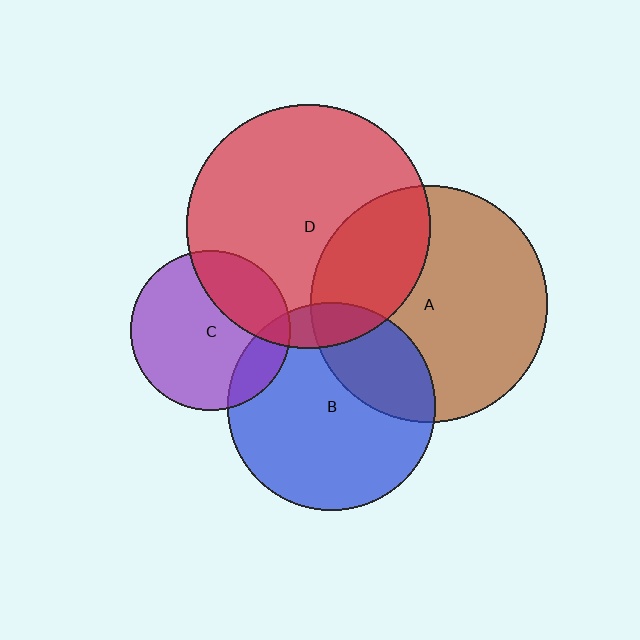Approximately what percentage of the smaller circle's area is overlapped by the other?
Approximately 30%.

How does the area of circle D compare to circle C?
Approximately 2.3 times.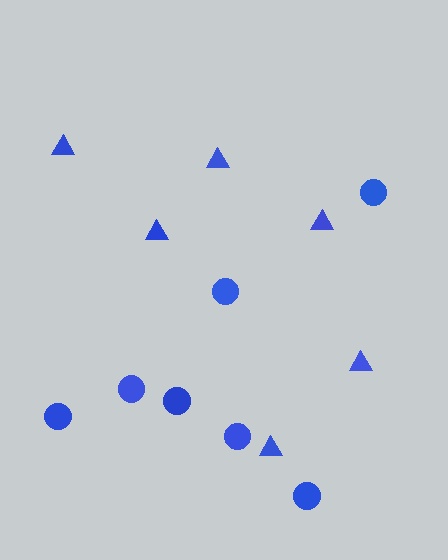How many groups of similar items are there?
There are 2 groups: one group of circles (7) and one group of triangles (6).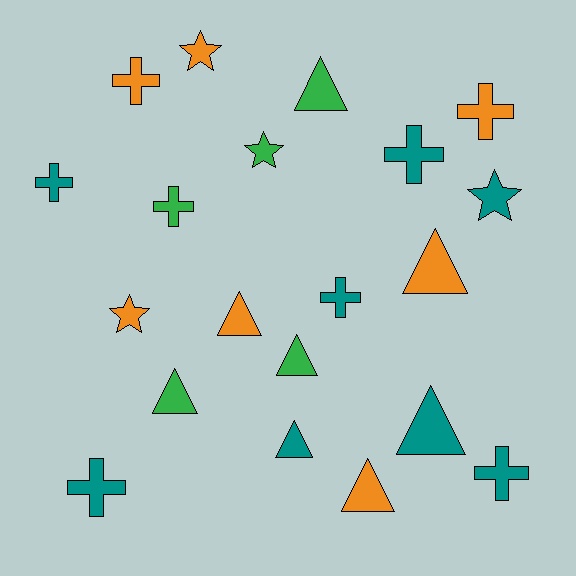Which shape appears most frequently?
Cross, with 8 objects.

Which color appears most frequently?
Teal, with 8 objects.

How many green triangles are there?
There are 3 green triangles.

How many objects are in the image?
There are 20 objects.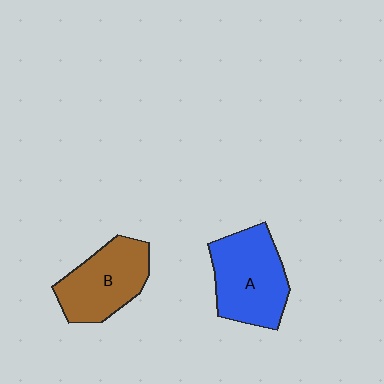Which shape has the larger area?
Shape A (blue).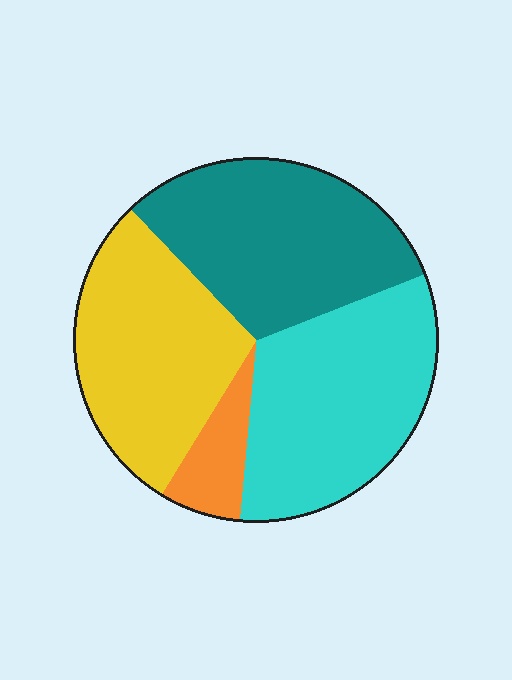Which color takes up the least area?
Orange, at roughly 5%.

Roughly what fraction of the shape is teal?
Teal takes up between a sixth and a third of the shape.